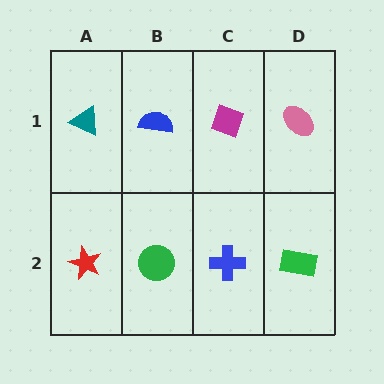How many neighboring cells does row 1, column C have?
3.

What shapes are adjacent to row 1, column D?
A green rectangle (row 2, column D), a magenta diamond (row 1, column C).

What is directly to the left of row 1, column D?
A magenta diamond.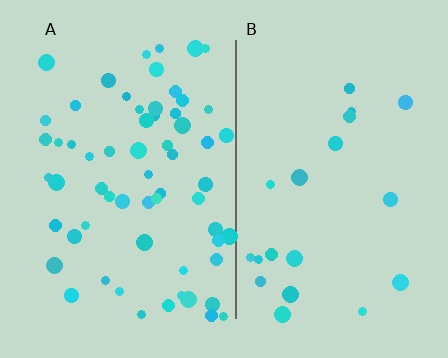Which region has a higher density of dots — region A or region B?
A (the left).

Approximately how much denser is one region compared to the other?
Approximately 3.1× — region A over region B.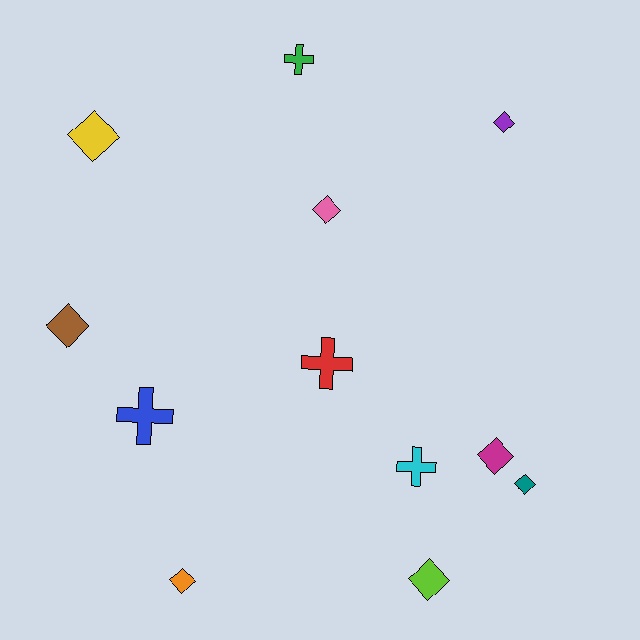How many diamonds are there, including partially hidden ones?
There are 8 diamonds.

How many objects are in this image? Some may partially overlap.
There are 12 objects.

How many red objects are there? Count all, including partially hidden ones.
There is 1 red object.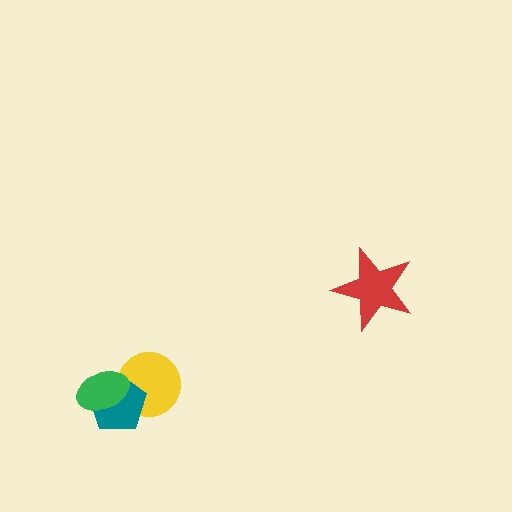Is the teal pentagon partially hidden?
Yes, it is partially covered by another shape.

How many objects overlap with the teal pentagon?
2 objects overlap with the teal pentagon.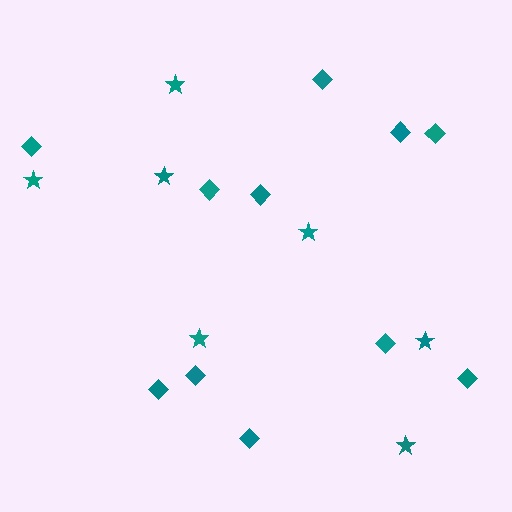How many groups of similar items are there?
There are 2 groups: one group of stars (7) and one group of diamonds (11).